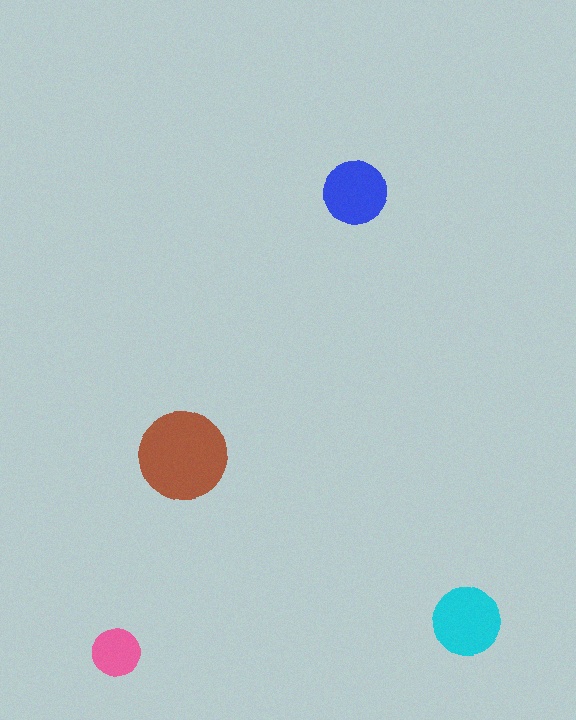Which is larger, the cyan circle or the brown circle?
The brown one.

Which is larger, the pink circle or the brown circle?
The brown one.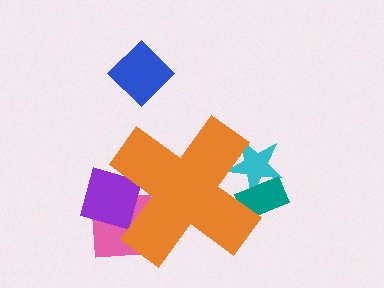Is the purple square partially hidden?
Yes, the purple square is partially hidden behind the orange cross.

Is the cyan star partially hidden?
Yes, the cyan star is partially hidden behind the orange cross.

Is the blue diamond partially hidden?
No, the blue diamond is fully visible.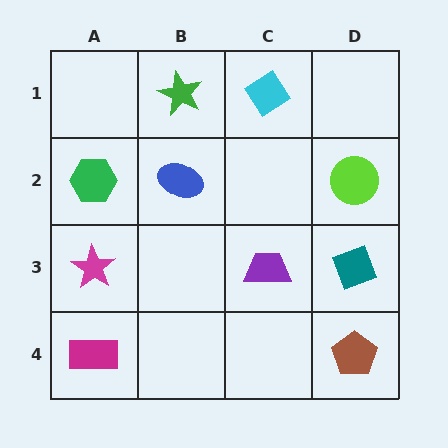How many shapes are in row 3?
3 shapes.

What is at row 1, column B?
A green star.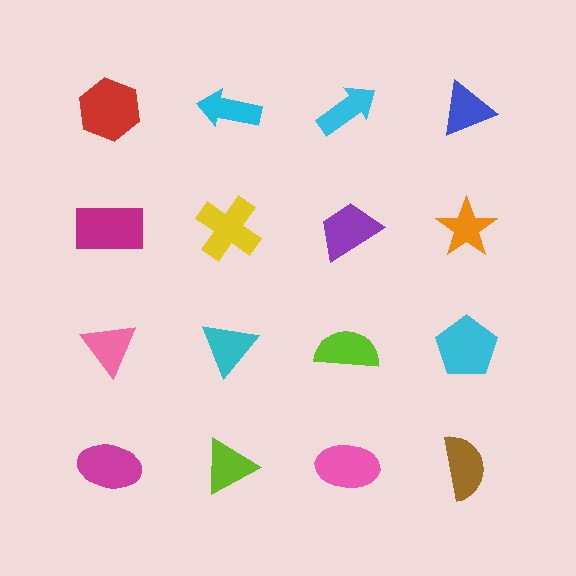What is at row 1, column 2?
A cyan arrow.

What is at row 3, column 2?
A cyan triangle.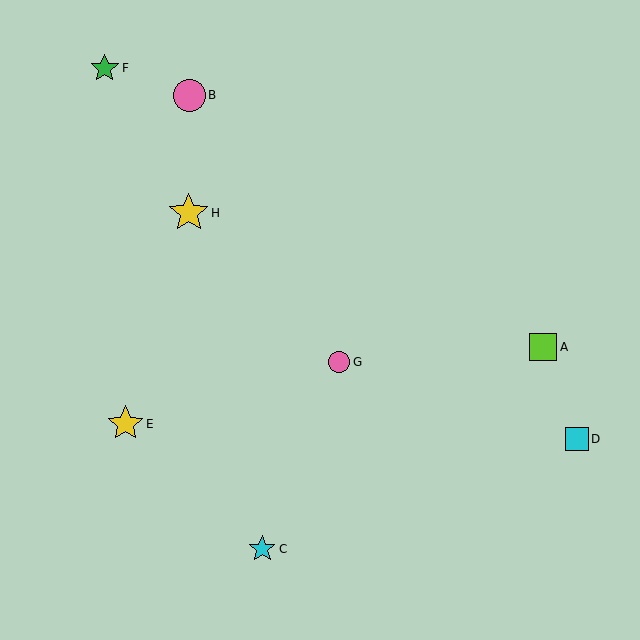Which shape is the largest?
The yellow star (labeled H) is the largest.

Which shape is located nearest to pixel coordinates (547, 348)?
The lime square (labeled A) at (543, 347) is nearest to that location.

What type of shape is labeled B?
Shape B is a pink circle.